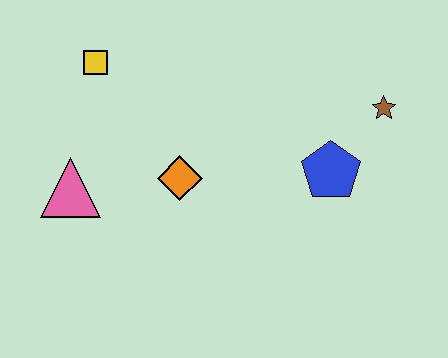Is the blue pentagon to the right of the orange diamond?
Yes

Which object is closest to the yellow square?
The pink triangle is closest to the yellow square.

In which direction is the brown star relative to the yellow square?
The brown star is to the right of the yellow square.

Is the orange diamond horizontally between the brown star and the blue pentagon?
No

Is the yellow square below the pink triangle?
No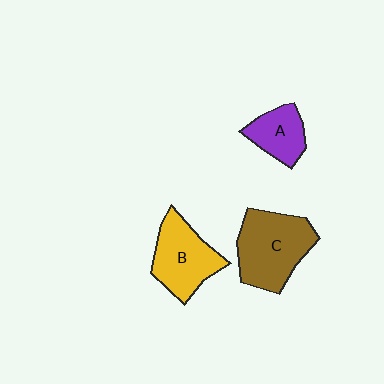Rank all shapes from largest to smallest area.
From largest to smallest: C (brown), B (yellow), A (purple).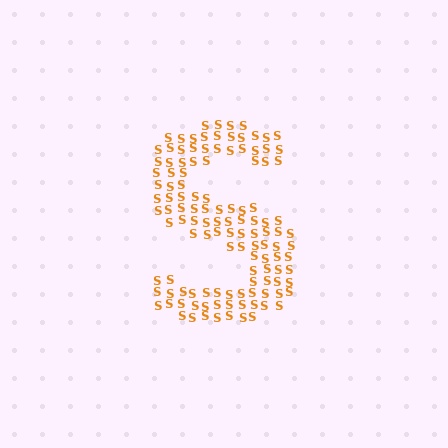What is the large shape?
The large shape is the letter S.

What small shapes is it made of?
It is made of small letter S's.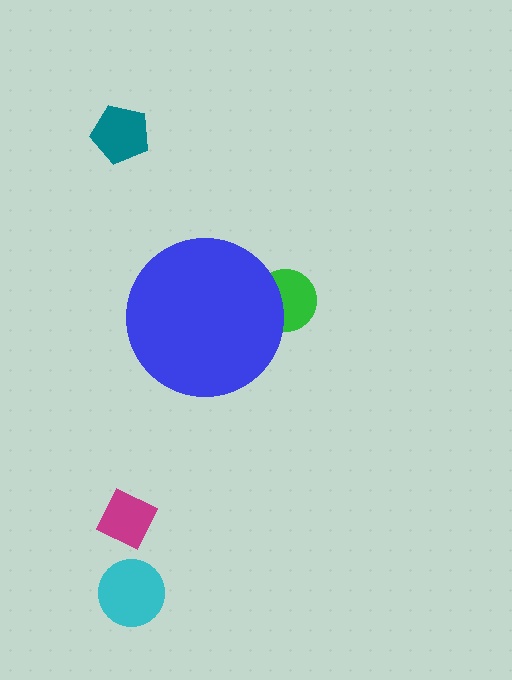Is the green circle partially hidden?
Yes, the green circle is partially hidden behind the blue circle.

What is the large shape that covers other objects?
A blue circle.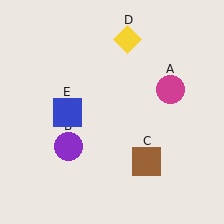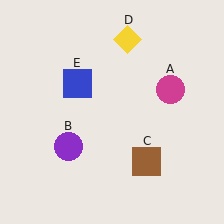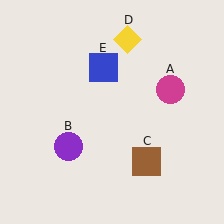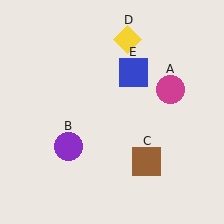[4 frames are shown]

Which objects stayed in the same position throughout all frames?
Magenta circle (object A) and purple circle (object B) and brown square (object C) and yellow diamond (object D) remained stationary.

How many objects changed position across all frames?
1 object changed position: blue square (object E).